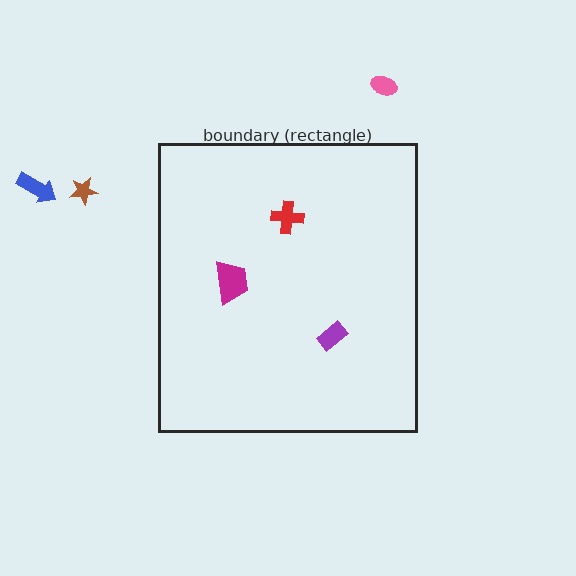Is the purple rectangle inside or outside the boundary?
Inside.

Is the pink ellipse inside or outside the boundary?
Outside.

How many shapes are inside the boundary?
3 inside, 3 outside.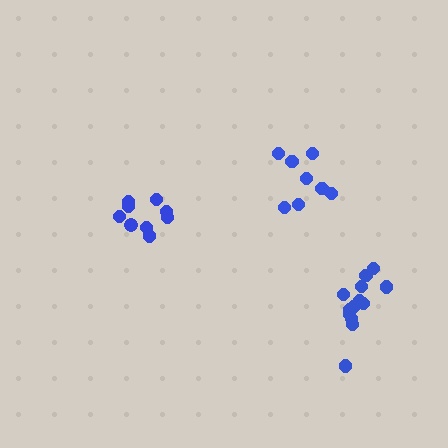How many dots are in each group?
Group 1: 9 dots, Group 2: 8 dots, Group 3: 13 dots (30 total).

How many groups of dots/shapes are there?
There are 3 groups.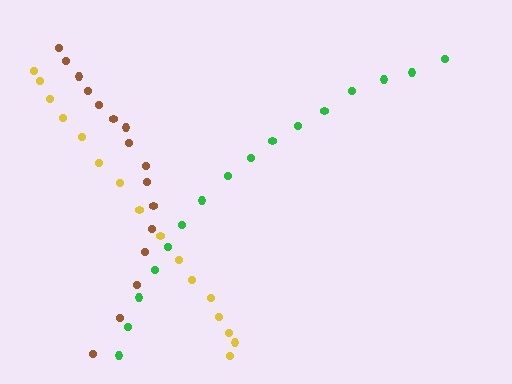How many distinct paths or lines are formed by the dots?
There are 3 distinct paths.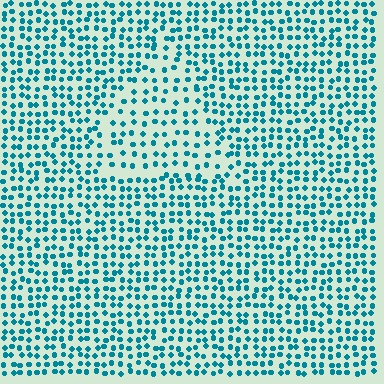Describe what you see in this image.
The image contains small teal elements arranged at two different densities. A triangle-shaped region is visible where the elements are less densely packed than the surrounding area.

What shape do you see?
I see a triangle.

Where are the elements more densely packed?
The elements are more densely packed outside the triangle boundary.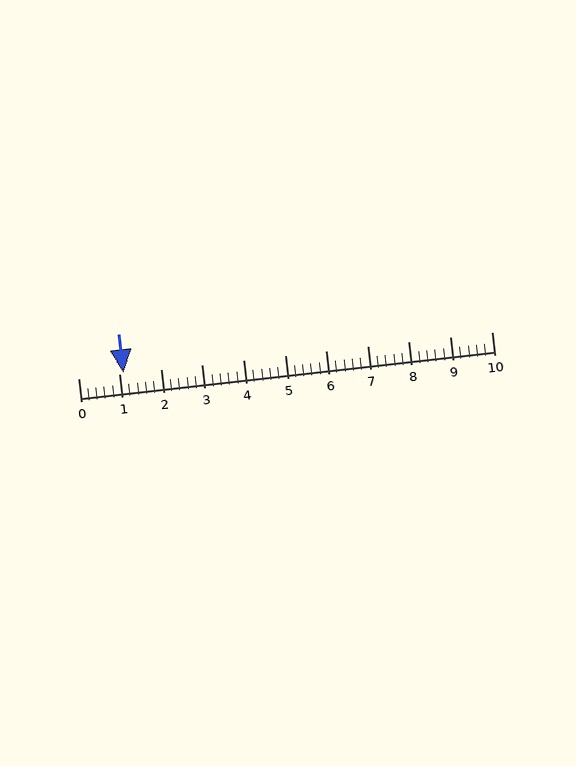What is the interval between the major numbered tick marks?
The major tick marks are spaced 1 units apart.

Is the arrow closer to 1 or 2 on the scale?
The arrow is closer to 1.